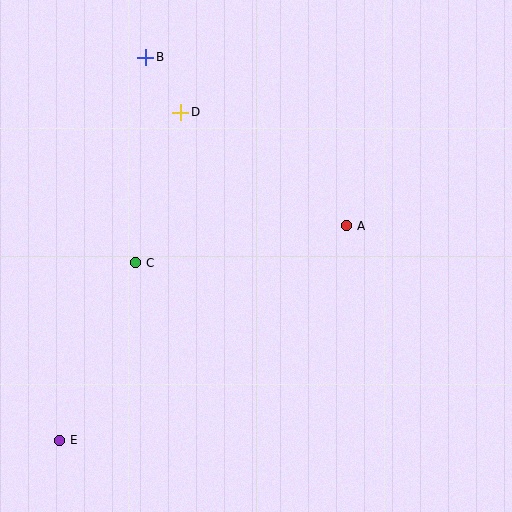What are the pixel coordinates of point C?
Point C is at (136, 263).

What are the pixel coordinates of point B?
Point B is at (146, 57).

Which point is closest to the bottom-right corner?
Point A is closest to the bottom-right corner.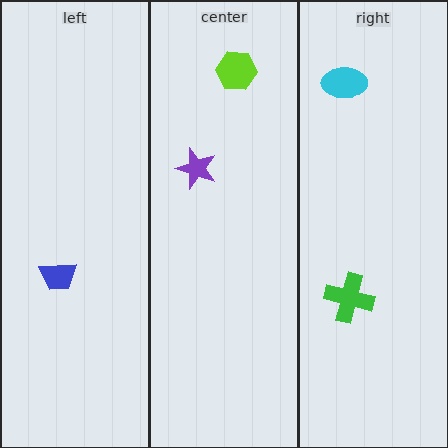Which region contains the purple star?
The center region.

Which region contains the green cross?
The right region.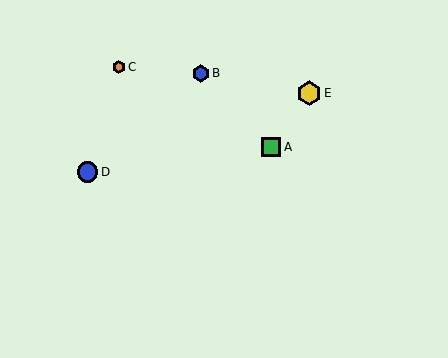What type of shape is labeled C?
Shape C is an orange hexagon.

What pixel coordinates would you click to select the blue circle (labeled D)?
Click at (88, 172) to select the blue circle D.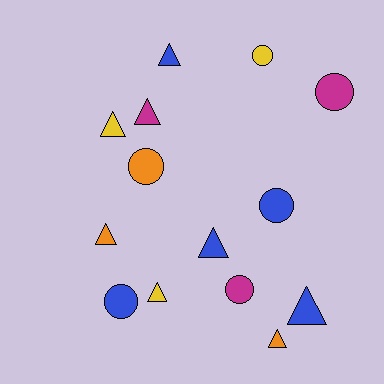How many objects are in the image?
There are 14 objects.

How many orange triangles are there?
There are 2 orange triangles.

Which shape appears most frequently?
Triangle, with 8 objects.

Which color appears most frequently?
Blue, with 5 objects.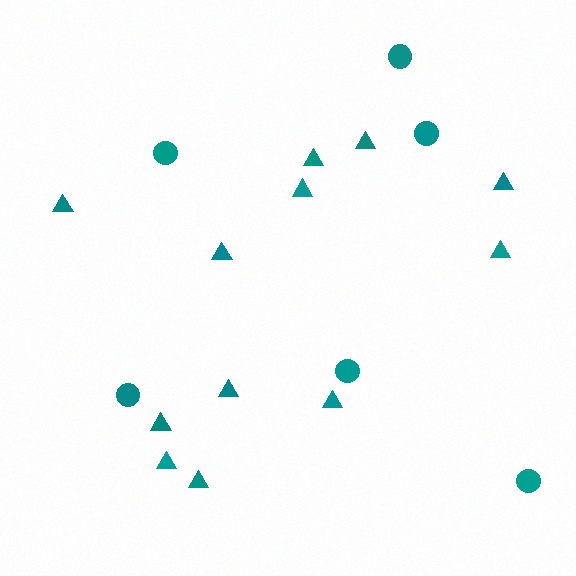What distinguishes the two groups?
There are 2 groups: one group of triangles (12) and one group of circles (6).